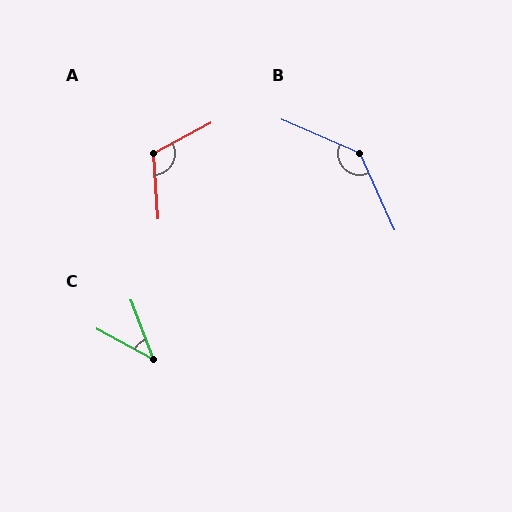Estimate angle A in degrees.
Approximately 114 degrees.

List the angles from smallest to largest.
C (41°), A (114°), B (138°).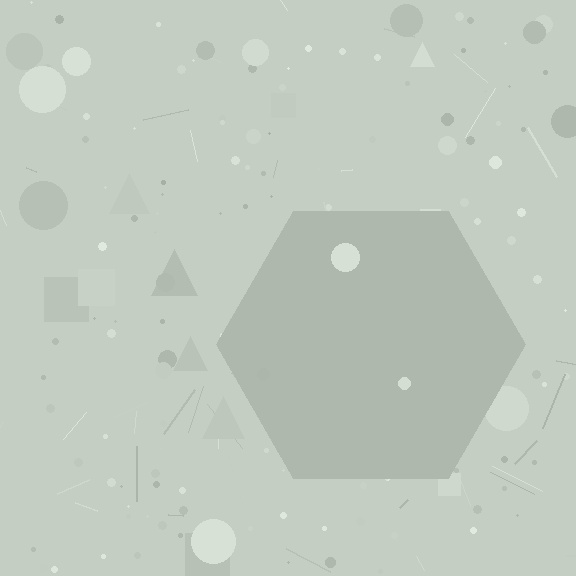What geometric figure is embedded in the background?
A hexagon is embedded in the background.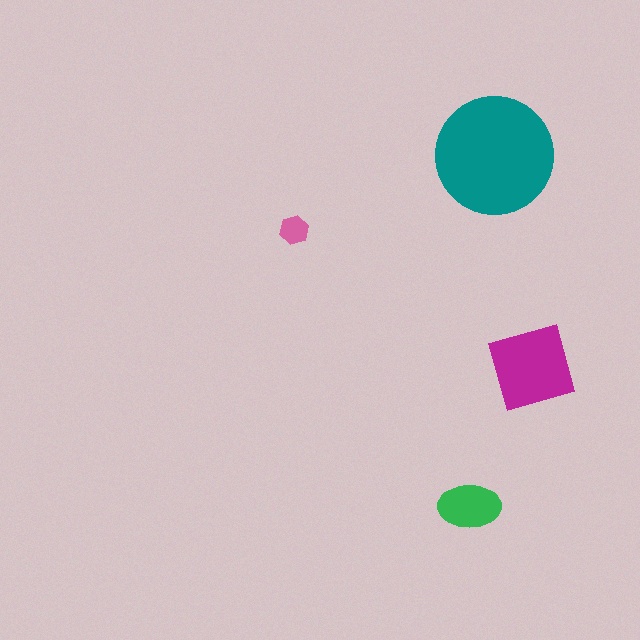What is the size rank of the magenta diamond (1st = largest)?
2nd.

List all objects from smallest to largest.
The pink hexagon, the green ellipse, the magenta diamond, the teal circle.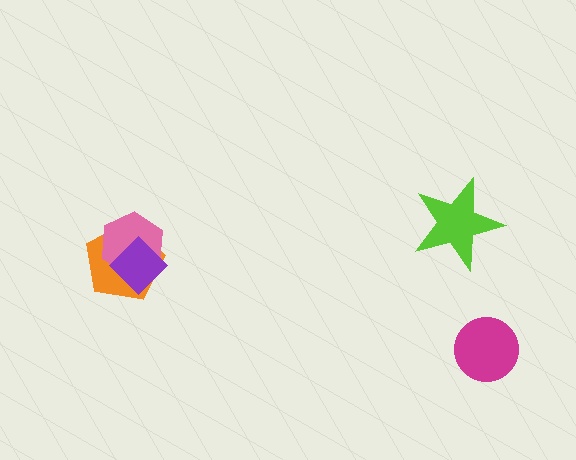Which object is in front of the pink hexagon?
The purple diamond is in front of the pink hexagon.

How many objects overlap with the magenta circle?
0 objects overlap with the magenta circle.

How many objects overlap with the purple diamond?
2 objects overlap with the purple diamond.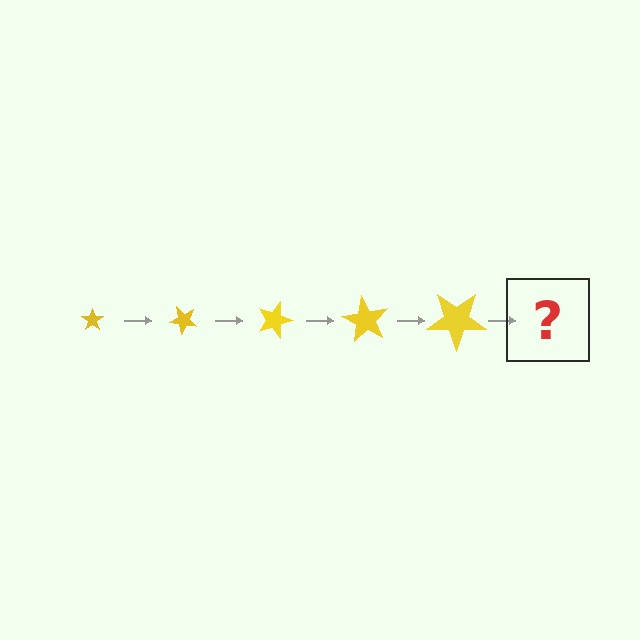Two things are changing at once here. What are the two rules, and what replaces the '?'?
The two rules are that the star grows larger each step and it rotates 45 degrees each step. The '?' should be a star, larger than the previous one and rotated 225 degrees from the start.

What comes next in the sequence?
The next element should be a star, larger than the previous one and rotated 225 degrees from the start.